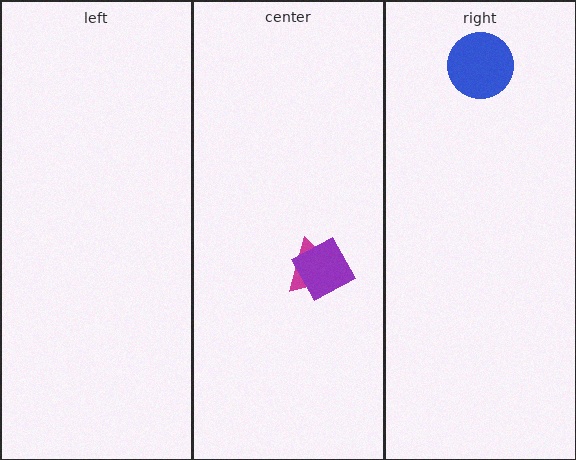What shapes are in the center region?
The magenta triangle, the purple square.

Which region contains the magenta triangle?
The center region.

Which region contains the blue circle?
The right region.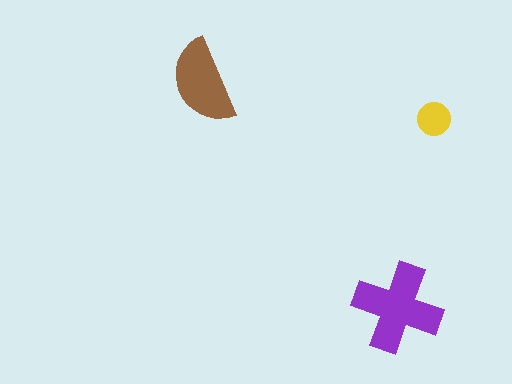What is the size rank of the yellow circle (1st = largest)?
3rd.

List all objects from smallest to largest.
The yellow circle, the brown semicircle, the purple cross.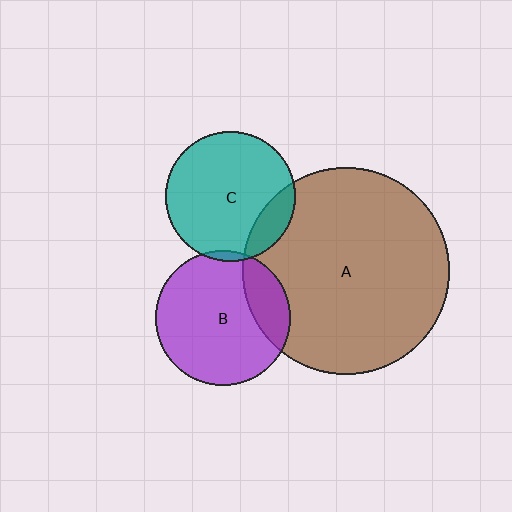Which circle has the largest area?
Circle A (brown).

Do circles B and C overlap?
Yes.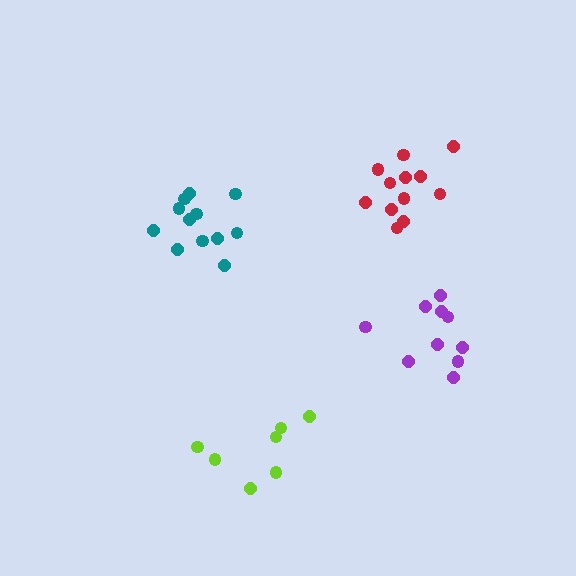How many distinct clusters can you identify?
There are 4 distinct clusters.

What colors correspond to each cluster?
The clusters are colored: teal, purple, lime, red.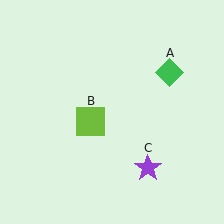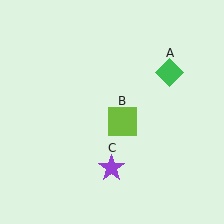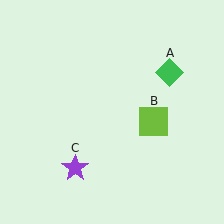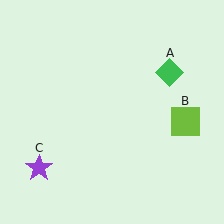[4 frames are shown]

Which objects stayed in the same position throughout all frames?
Green diamond (object A) remained stationary.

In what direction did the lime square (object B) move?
The lime square (object B) moved right.